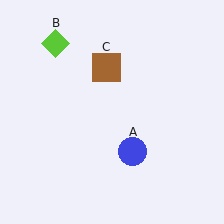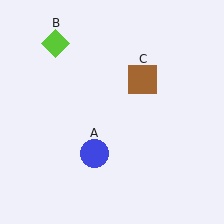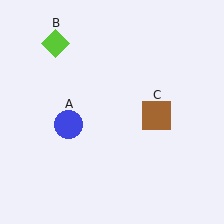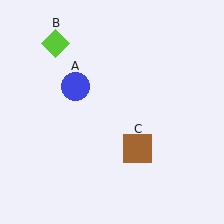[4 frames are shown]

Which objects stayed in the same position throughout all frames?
Lime diamond (object B) remained stationary.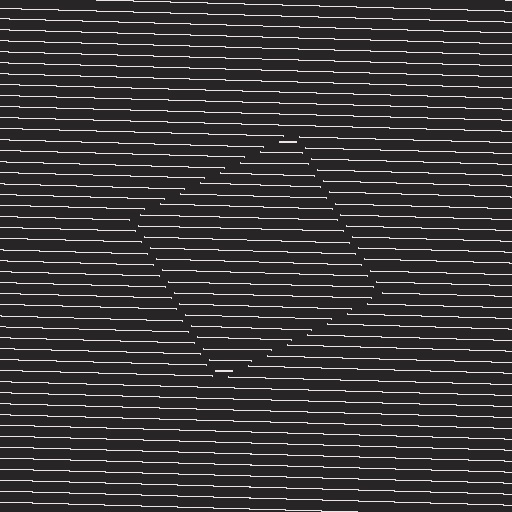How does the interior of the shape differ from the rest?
The interior of the shape contains the same grating, shifted by half a period — the contour is defined by the phase discontinuity where line-ends from the inner and outer gratings abut.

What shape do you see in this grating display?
An illusory square. The interior of the shape contains the same grating, shifted by half a period — the contour is defined by the phase discontinuity where line-ends from the inner and outer gratings abut.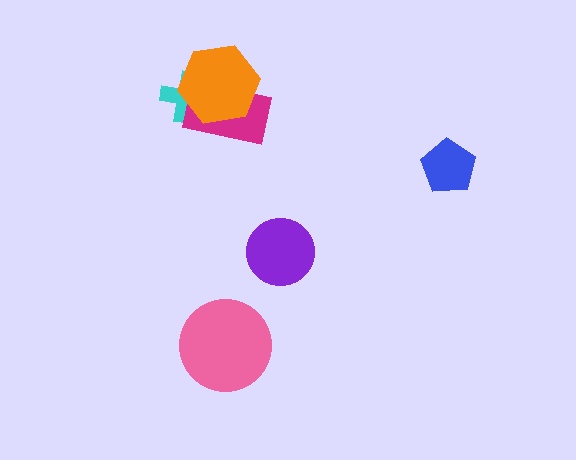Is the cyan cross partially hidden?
Yes, it is partially covered by another shape.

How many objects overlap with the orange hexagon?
2 objects overlap with the orange hexagon.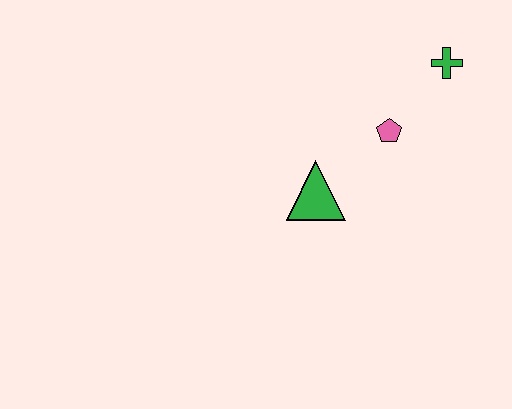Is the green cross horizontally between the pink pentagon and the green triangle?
No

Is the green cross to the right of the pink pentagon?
Yes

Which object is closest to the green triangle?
The pink pentagon is closest to the green triangle.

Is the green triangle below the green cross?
Yes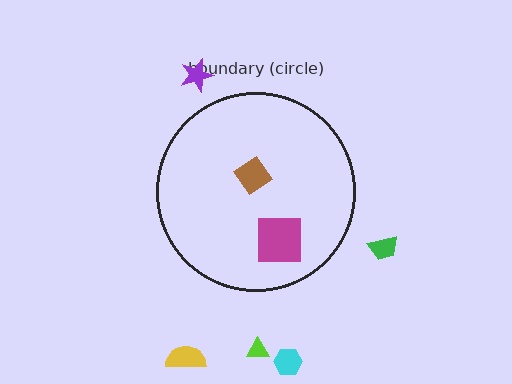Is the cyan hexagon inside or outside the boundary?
Outside.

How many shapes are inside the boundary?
2 inside, 5 outside.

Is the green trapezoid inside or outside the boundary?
Outside.